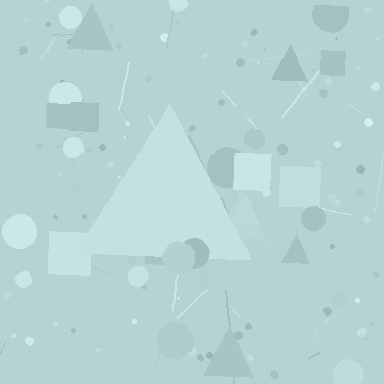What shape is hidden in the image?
A triangle is hidden in the image.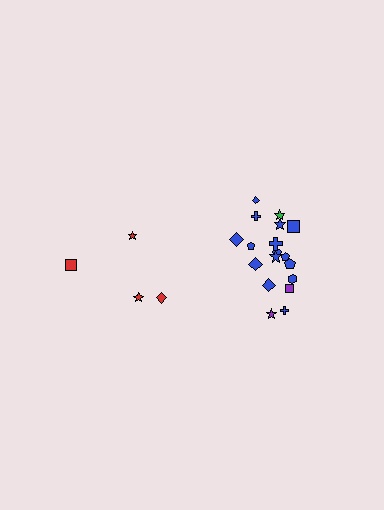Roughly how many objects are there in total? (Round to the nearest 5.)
Roughly 20 objects in total.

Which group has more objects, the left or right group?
The right group.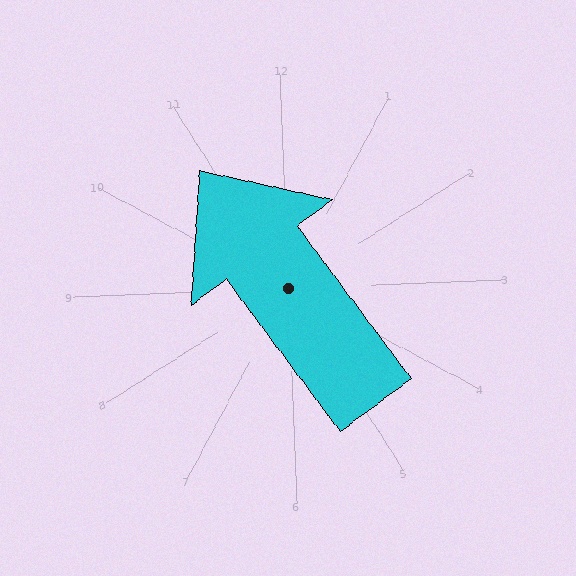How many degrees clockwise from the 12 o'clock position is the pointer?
Approximately 325 degrees.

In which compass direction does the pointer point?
Northwest.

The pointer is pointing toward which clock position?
Roughly 11 o'clock.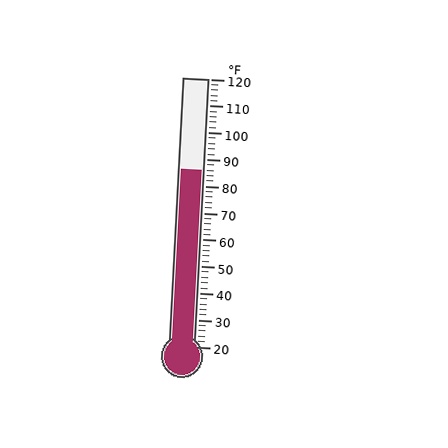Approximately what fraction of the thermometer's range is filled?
The thermometer is filled to approximately 65% of its range.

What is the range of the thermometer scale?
The thermometer scale ranges from 20°F to 120°F.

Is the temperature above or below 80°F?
The temperature is above 80°F.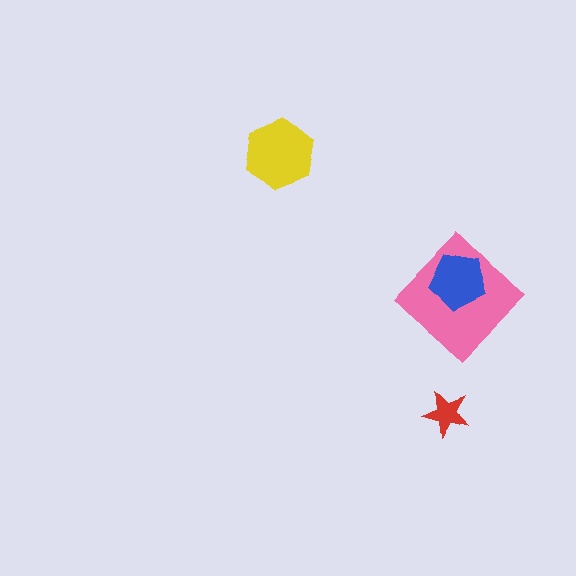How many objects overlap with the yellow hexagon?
0 objects overlap with the yellow hexagon.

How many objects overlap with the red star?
0 objects overlap with the red star.